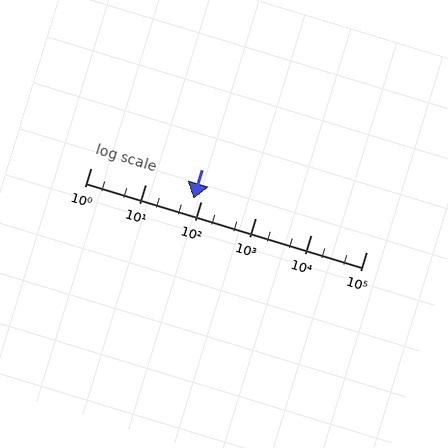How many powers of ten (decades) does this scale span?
The scale spans 5 decades, from 1 to 100000.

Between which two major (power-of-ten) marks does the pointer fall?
The pointer is between 10 and 100.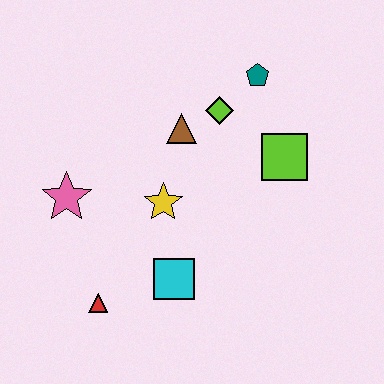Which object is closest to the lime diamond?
The brown triangle is closest to the lime diamond.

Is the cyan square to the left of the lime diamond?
Yes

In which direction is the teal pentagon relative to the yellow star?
The teal pentagon is above the yellow star.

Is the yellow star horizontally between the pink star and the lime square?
Yes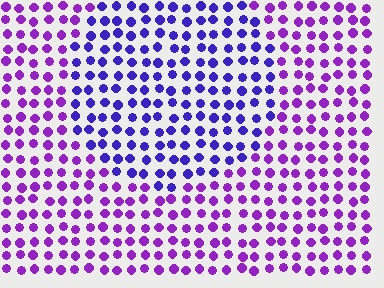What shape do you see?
I see a circle.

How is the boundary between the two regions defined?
The boundary is defined purely by a slight shift in hue (about 34 degrees). Spacing, size, and orientation are identical on both sides.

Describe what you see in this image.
The image is filled with small purple elements in a uniform arrangement. A circle-shaped region is visible where the elements are tinted to a slightly different hue, forming a subtle color boundary.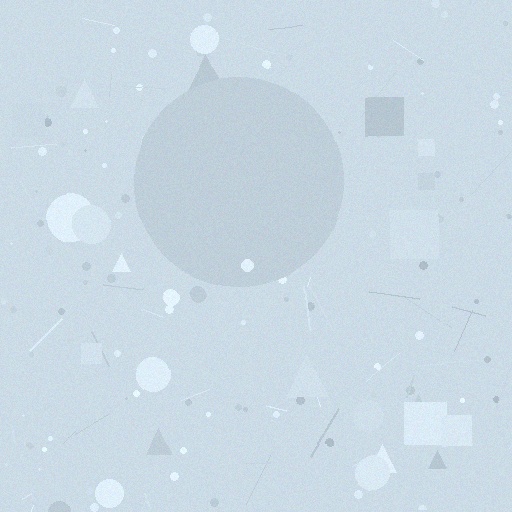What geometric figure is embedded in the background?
A circle is embedded in the background.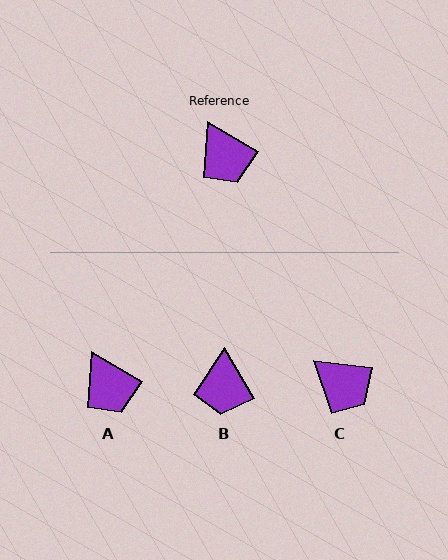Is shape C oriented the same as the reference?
No, it is off by about 23 degrees.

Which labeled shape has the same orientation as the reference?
A.